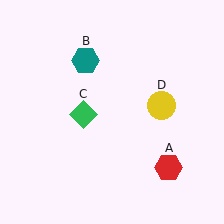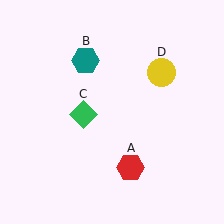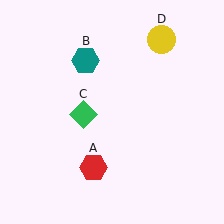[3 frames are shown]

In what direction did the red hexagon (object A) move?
The red hexagon (object A) moved left.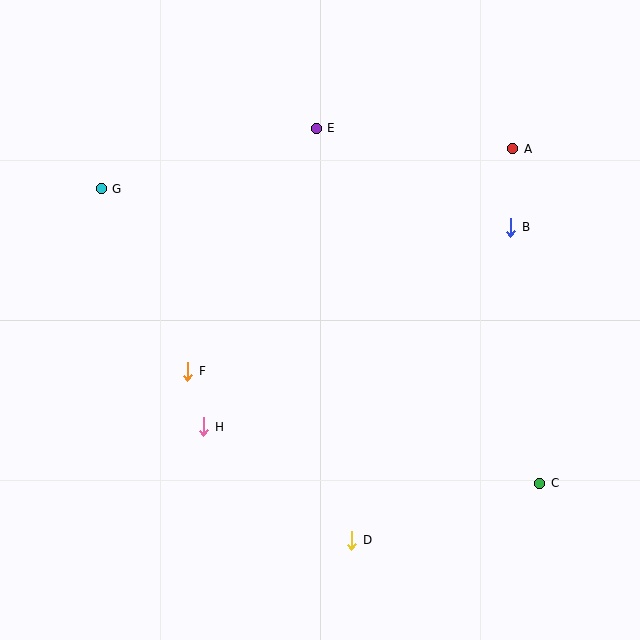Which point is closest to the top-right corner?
Point A is closest to the top-right corner.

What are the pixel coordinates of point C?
Point C is at (540, 483).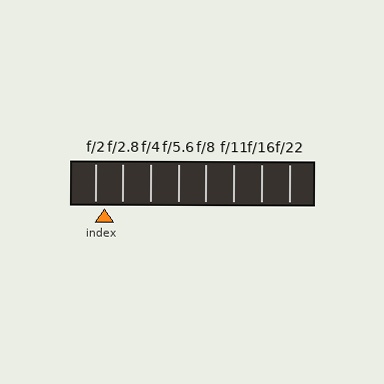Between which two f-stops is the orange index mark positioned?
The index mark is between f/2 and f/2.8.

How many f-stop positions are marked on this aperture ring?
There are 8 f-stop positions marked.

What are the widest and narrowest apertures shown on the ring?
The widest aperture shown is f/2 and the narrowest is f/22.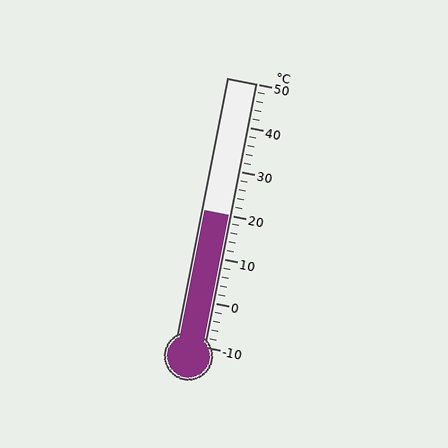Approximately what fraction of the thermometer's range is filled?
The thermometer is filled to approximately 50% of its range.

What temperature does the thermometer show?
The thermometer shows approximately 20°C.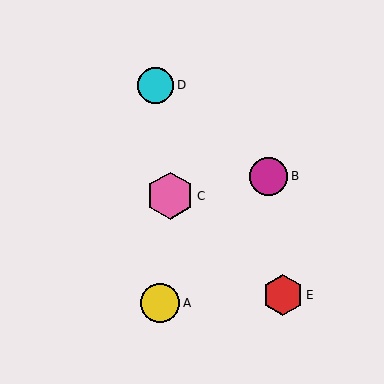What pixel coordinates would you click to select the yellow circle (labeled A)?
Click at (160, 303) to select the yellow circle A.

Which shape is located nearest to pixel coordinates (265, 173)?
The magenta circle (labeled B) at (269, 176) is nearest to that location.